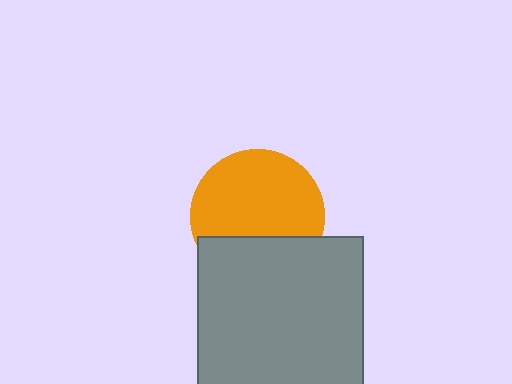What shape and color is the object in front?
The object in front is a gray square.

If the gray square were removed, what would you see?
You would see the complete orange circle.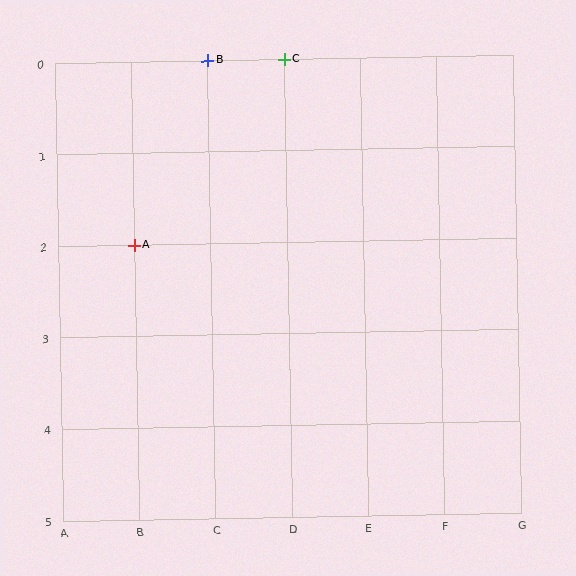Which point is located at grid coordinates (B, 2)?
Point A is at (B, 2).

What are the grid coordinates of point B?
Point B is at grid coordinates (C, 0).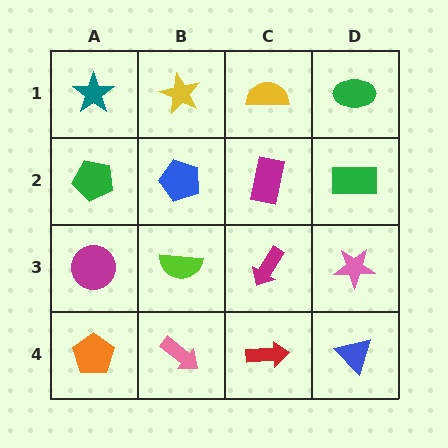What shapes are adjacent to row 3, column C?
A magenta rectangle (row 2, column C), a red arrow (row 4, column C), a lime semicircle (row 3, column B), a pink star (row 3, column D).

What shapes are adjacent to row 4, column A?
A magenta circle (row 3, column A), a pink arrow (row 4, column B).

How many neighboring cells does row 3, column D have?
3.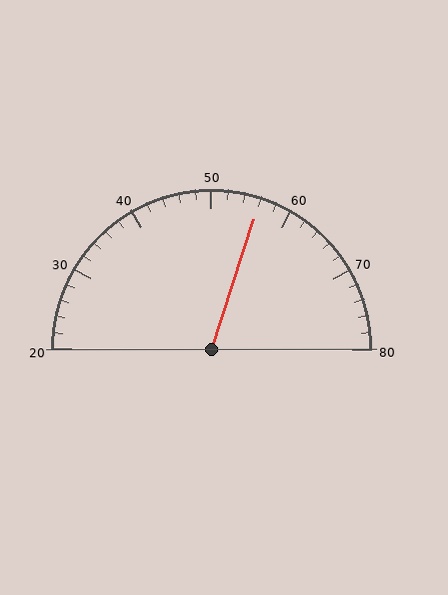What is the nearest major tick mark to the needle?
The nearest major tick mark is 60.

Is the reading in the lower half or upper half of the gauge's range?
The reading is in the upper half of the range (20 to 80).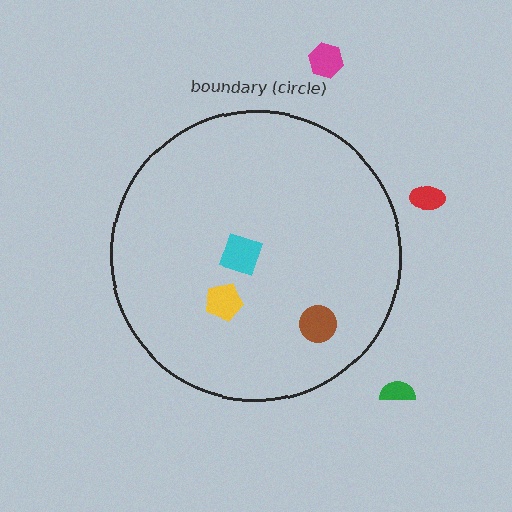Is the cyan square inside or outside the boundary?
Inside.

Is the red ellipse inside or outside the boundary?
Outside.